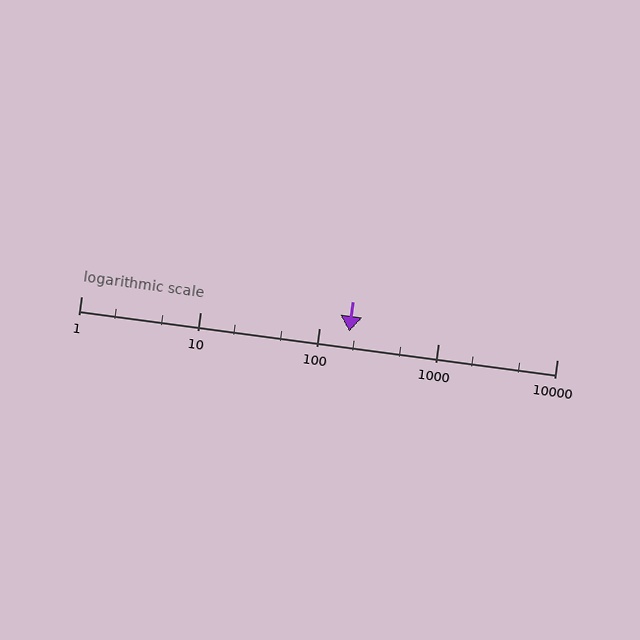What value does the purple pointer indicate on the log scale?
The pointer indicates approximately 180.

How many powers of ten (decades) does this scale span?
The scale spans 4 decades, from 1 to 10000.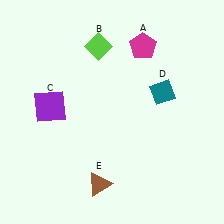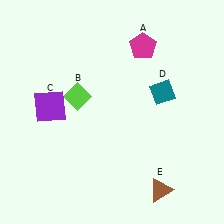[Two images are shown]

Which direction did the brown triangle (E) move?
The brown triangle (E) moved right.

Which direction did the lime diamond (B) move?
The lime diamond (B) moved down.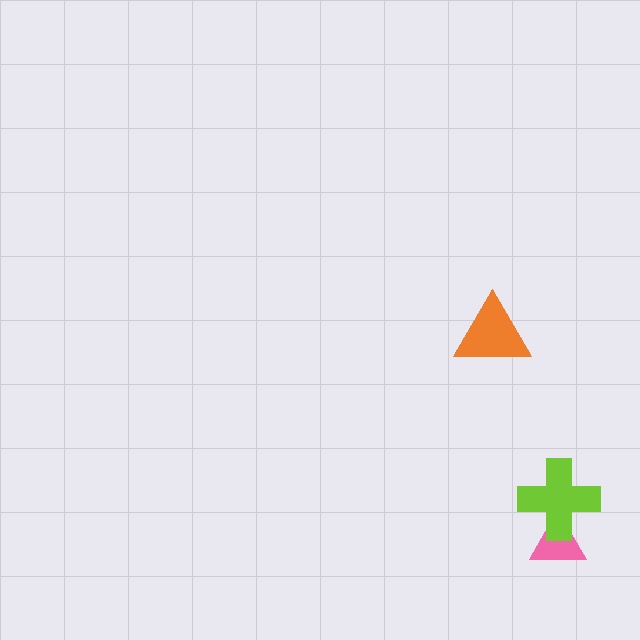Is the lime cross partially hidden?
No, no other shape covers it.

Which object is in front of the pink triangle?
The lime cross is in front of the pink triangle.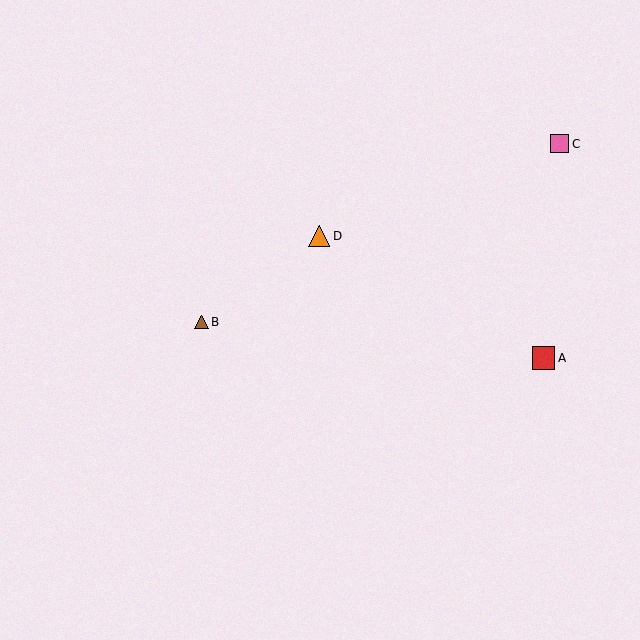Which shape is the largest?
The red square (labeled A) is the largest.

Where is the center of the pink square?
The center of the pink square is at (560, 144).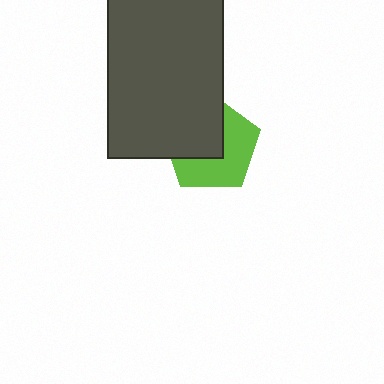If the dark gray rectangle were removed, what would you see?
You would see the complete lime pentagon.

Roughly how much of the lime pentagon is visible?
About half of it is visible (roughly 54%).